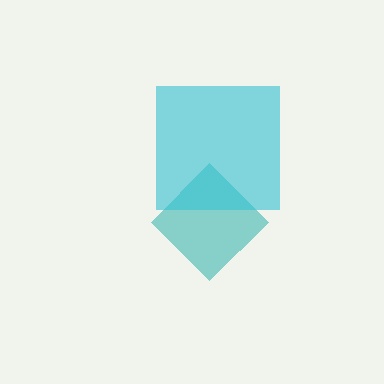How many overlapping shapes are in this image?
There are 2 overlapping shapes in the image.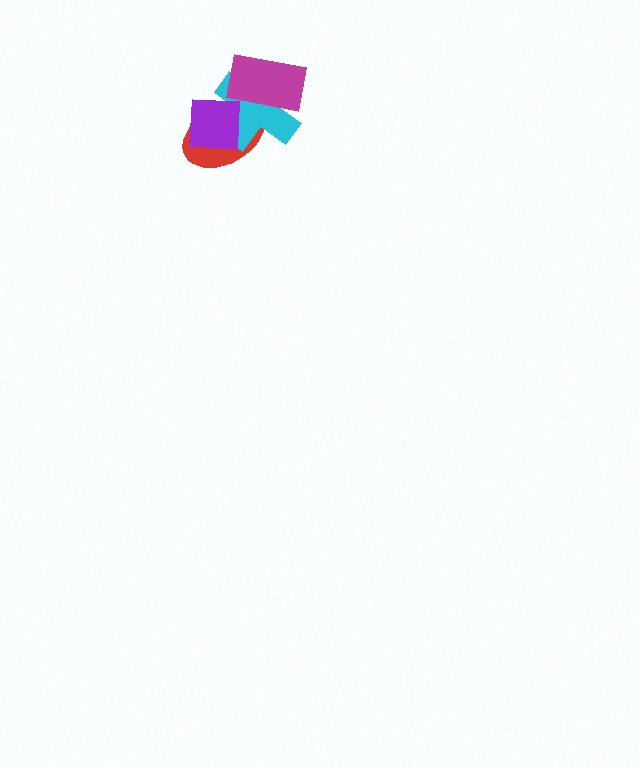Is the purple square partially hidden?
No, no other shape covers it.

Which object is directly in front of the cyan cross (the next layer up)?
The magenta rectangle is directly in front of the cyan cross.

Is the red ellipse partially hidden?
Yes, it is partially covered by another shape.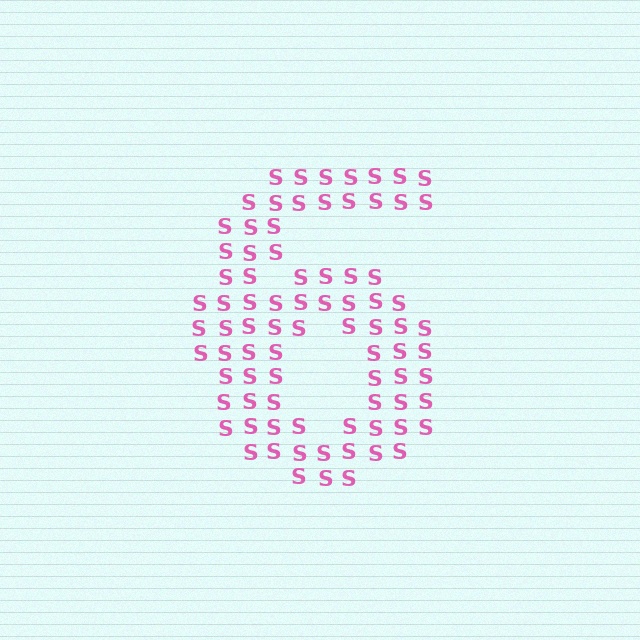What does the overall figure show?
The overall figure shows the digit 6.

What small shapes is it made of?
It is made of small letter S's.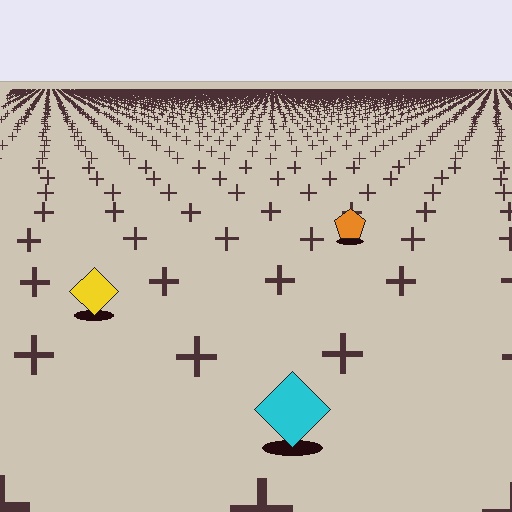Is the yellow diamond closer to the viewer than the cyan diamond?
No. The cyan diamond is closer — you can tell from the texture gradient: the ground texture is coarser near it.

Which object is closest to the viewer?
The cyan diamond is closest. The texture marks near it are larger and more spread out.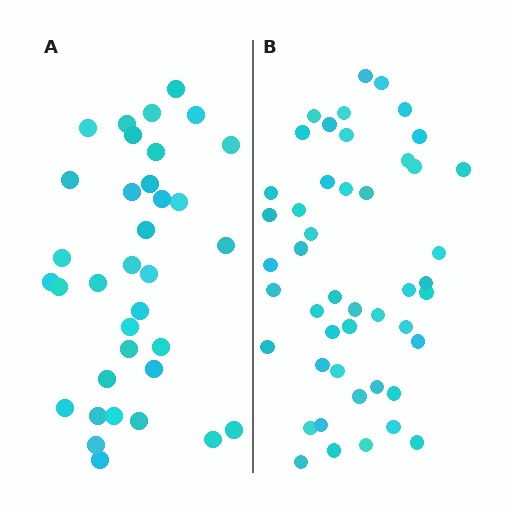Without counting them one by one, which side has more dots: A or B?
Region B (the right region) has more dots.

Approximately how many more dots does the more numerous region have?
Region B has roughly 12 or so more dots than region A.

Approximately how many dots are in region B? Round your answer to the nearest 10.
About 50 dots. (The exact count is 47, which rounds to 50.)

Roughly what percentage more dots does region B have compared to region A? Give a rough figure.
About 35% more.